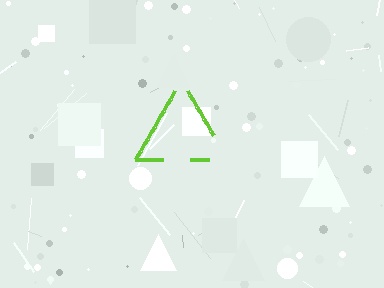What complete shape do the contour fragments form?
The contour fragments form a triangle.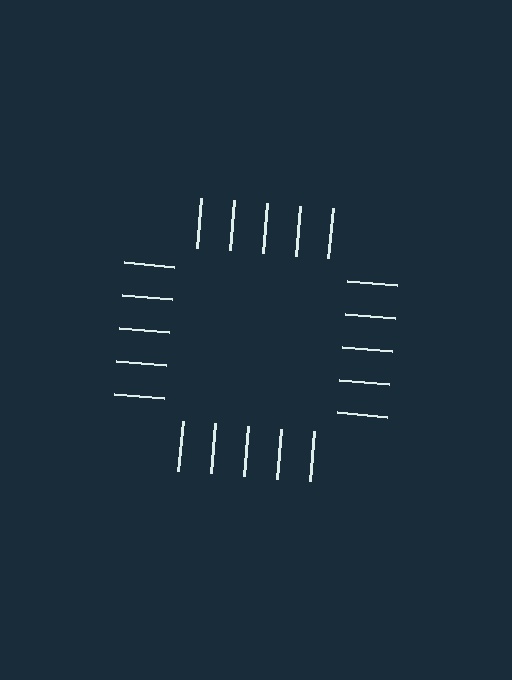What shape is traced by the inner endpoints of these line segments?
An illusory square — the line segments terminate on its edges but no continuous stroke is drawn.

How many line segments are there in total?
20 — 5 along each of the 4 edges.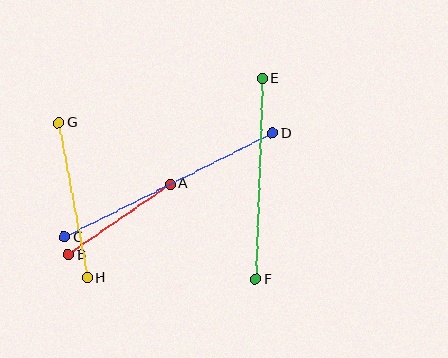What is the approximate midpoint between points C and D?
The midpoint is at approximately (168, 185) pixels.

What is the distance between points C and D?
The distance is approximately 232 pixels.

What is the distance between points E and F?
The distance is approximately 200 pixels.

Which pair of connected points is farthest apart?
Points C and D are farthest apart.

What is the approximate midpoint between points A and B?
The midpoint is at approximately (119, 220) pixels.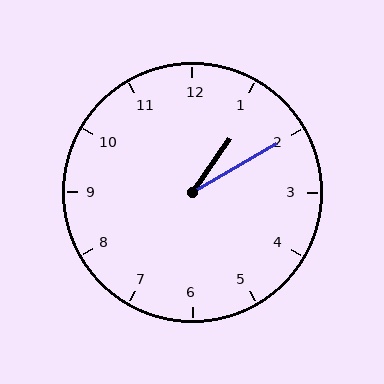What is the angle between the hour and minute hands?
Approximately 25 degrees.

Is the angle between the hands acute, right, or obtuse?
It is acute.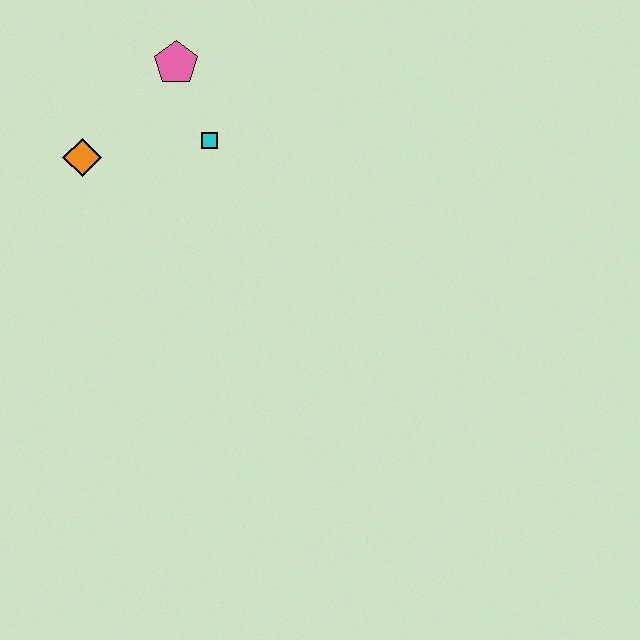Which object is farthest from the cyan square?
The orange diamond is farthest from the cyan square.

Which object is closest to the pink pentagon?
The cyan square is closest to the pink pentagon.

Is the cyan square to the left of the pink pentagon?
No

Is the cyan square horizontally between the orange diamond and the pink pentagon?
No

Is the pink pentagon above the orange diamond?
Yes